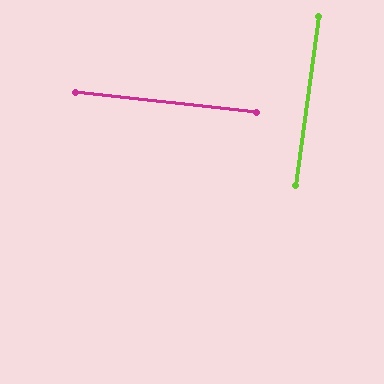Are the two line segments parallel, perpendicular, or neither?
Perpendicular — they meet at approximately 88°.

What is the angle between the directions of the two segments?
Approximately 88 degrees.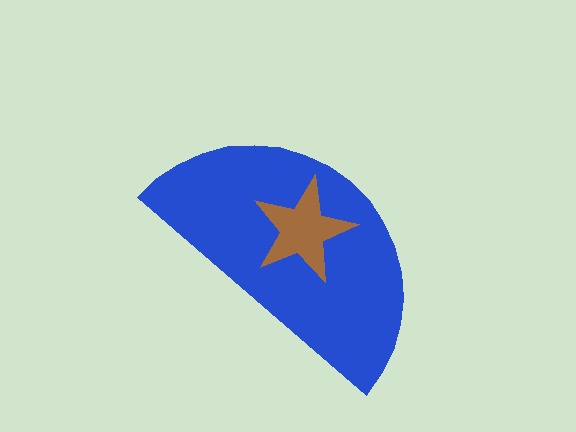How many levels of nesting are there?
2.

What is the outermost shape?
The blue semicircle.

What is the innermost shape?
The brown star.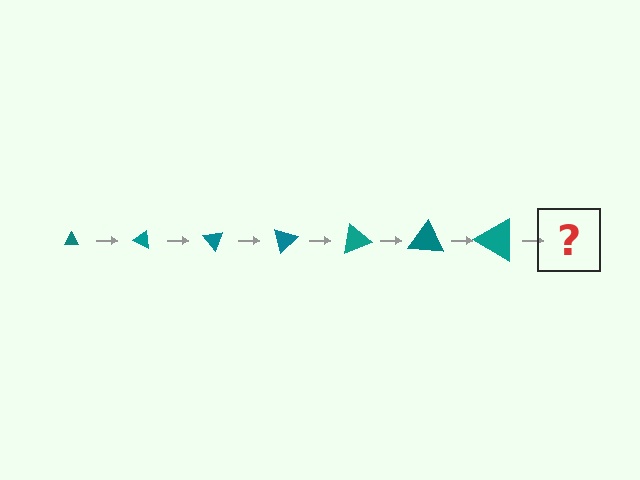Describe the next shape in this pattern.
It should be a triangle, larger than the previous one and rotated 175 degrees from the start.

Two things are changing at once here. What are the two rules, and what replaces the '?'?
The two rules are that the triangle grows larger each step and it rotates 25 degrees each step. The '?' should be a triangle, larger than the previous one and rotated 175 degrees from the start.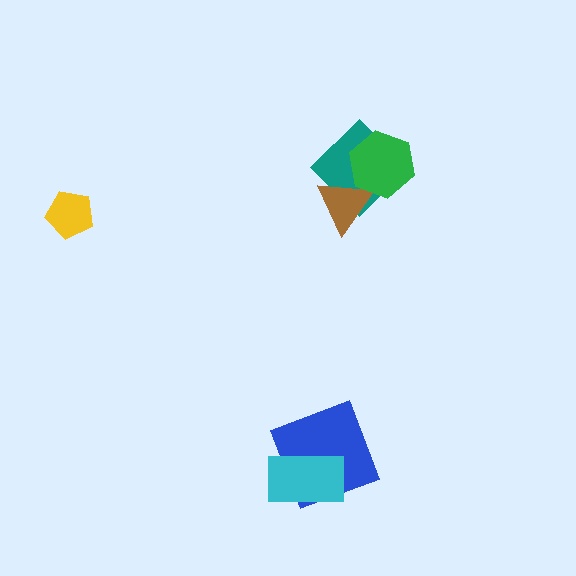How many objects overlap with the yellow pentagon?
0 objects overlap with the yellow pentagon.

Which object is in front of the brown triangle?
The green hexagon is in front of the brown triangle.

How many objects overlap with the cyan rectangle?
1 object overlaps with the cyan rectangle.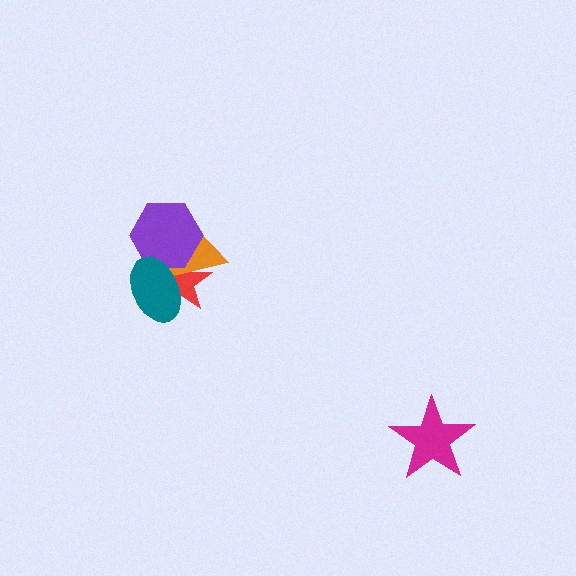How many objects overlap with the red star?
3 objects overlap with the red star.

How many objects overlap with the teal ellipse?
3 objects overlap with the teal ellipse.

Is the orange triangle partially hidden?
Yes, it is partially covered by another shape.